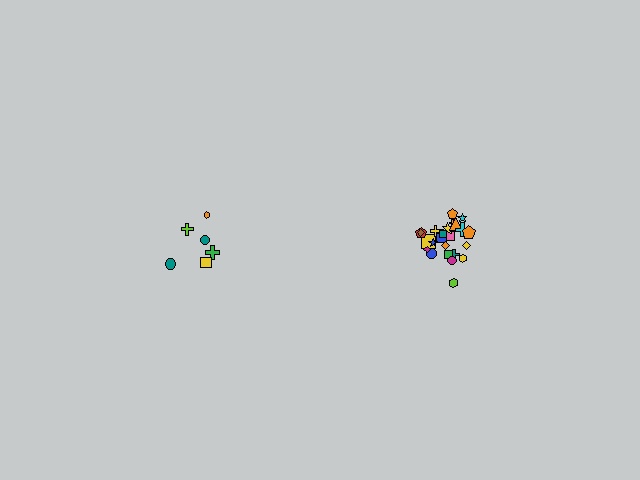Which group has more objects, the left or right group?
The right group.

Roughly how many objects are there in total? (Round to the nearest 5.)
Roughly 30 objects in total.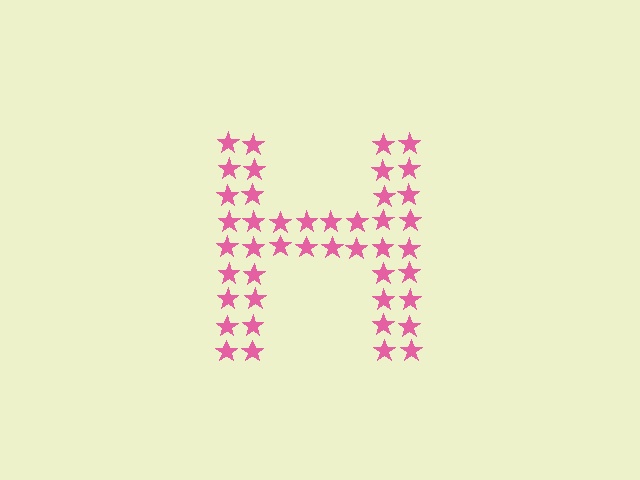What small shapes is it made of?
It is made of small stars.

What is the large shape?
The large shape is the letter H.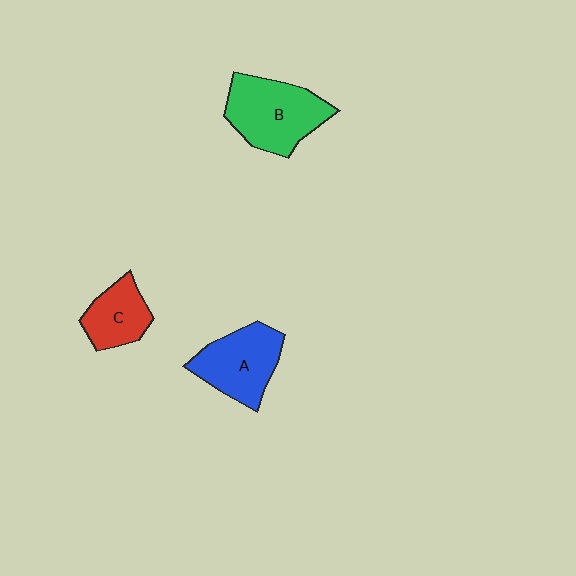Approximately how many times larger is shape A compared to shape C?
Approximately 1.5 times.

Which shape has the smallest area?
Shape C (red).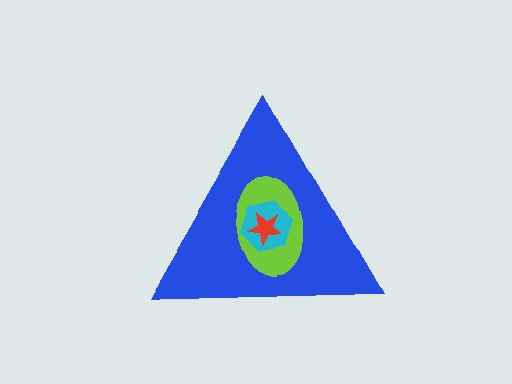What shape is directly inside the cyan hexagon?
The red star.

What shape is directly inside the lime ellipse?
The cyan hexagon.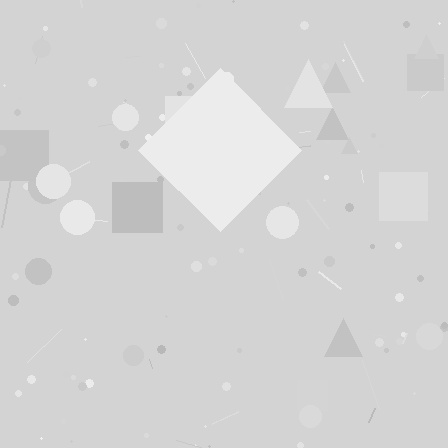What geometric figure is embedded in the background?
A diamond is embedded in the background.